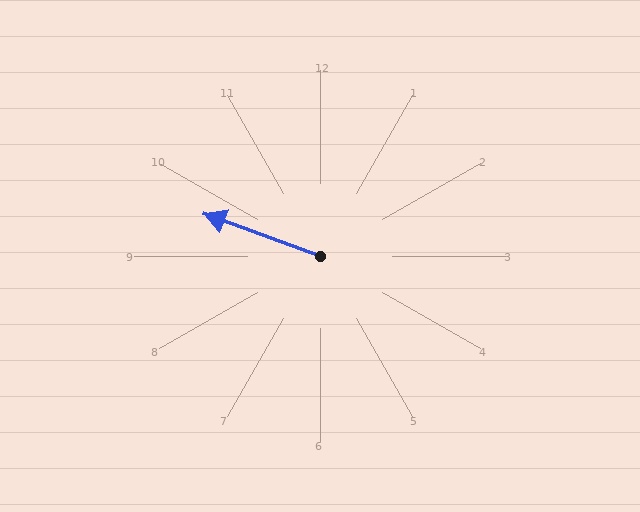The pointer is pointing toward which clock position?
Roughly 10 o'clock.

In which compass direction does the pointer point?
West.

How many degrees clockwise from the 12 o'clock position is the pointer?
Approximately 290 degrees.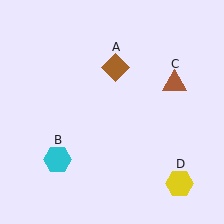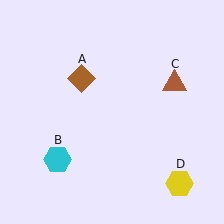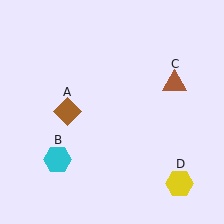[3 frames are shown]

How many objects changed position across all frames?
1 object changed position: brown diamond (object A).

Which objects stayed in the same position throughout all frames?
Cyan hexagon (object B) and brown triangle (object C) and yellow hexagon (object D) remained stationary.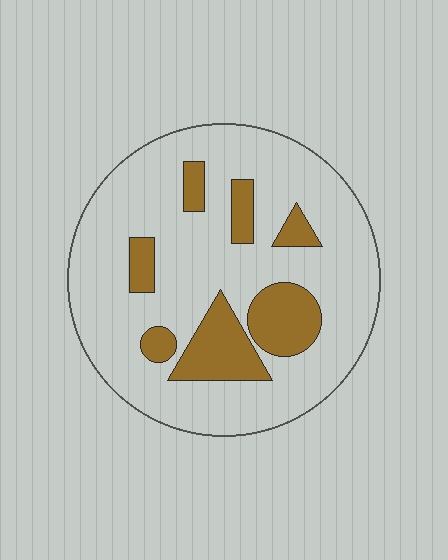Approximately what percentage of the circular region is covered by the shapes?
Approximately 20%.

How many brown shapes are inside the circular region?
7.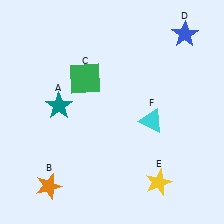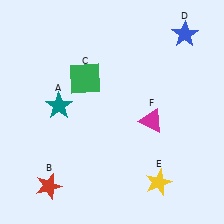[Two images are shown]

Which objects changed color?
B changed from orange to red. F changed from cyan to magenta.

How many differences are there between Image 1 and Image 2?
There are 2 differences between the two images.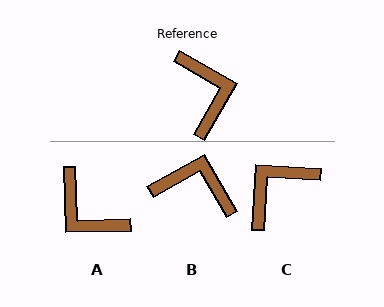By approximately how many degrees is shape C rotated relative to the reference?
Approximately 117 degrees counter-clockwise.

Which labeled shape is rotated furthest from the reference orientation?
A, about 149 degrees away.